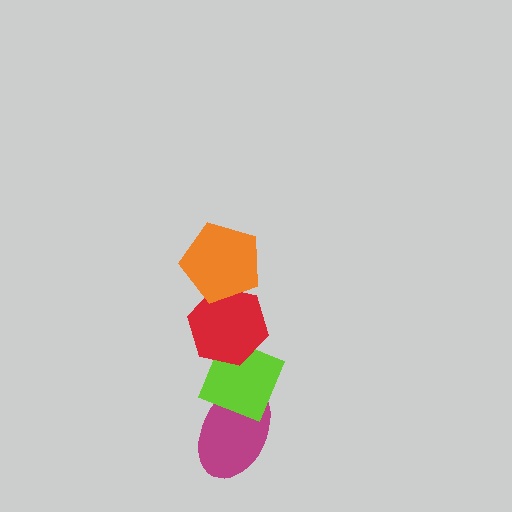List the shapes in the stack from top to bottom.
From top to bottom: the orange pentagon, the red hexagon, the lime diamond, the magenta ellipse.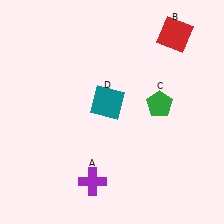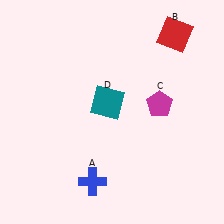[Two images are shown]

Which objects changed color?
A changed from purple to blue. C changed from green to magenta.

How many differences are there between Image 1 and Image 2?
There are 2 differences between the two images.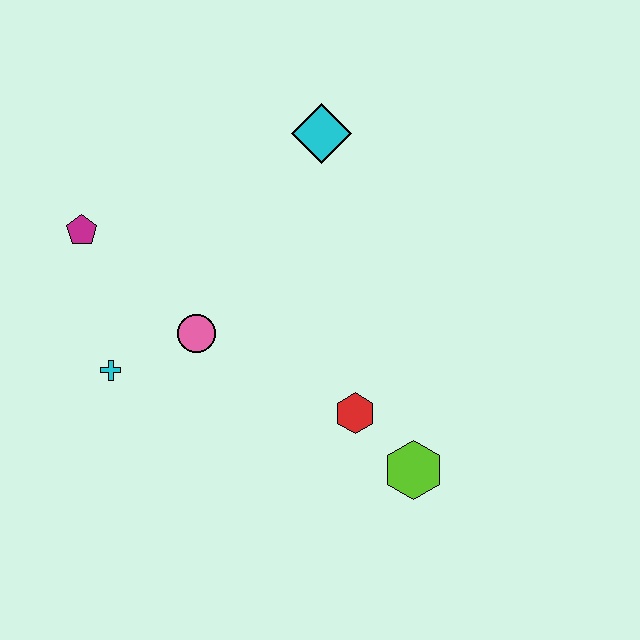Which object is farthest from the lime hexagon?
The magenta pentagon is farthest from the lime hexagon.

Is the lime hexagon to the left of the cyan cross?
No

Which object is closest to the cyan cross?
The pink circle is closest to the cyan cross.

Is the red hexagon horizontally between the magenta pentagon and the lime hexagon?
Yes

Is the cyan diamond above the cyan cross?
Yes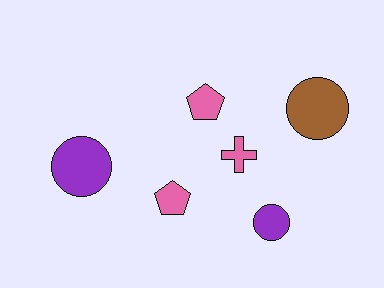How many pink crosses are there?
There is 1 pink cross.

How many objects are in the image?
There are 6 objects.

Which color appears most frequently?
Pink, with 3 objects.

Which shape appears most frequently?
Circle, with 3 objects.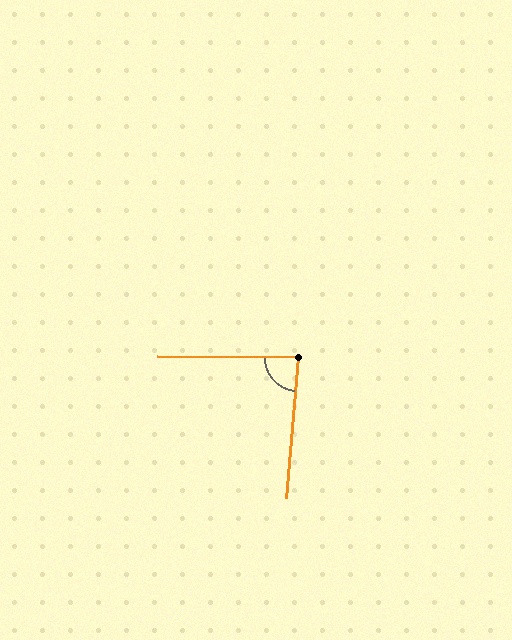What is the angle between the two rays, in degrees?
Approximately 86 degrees.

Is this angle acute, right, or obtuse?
It is approximately a right angle.